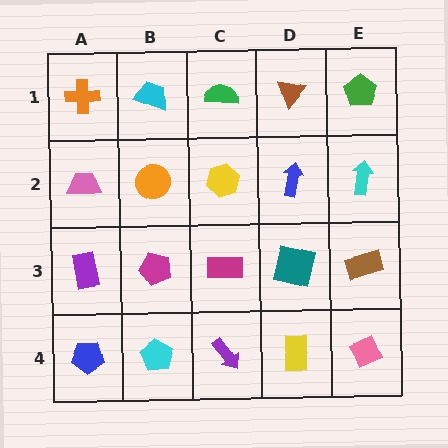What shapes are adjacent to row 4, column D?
A teal square (row 3, column D), a purple arrow (row 4, column C), a pink diamond (row 4, column E).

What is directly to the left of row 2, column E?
A blue arrow.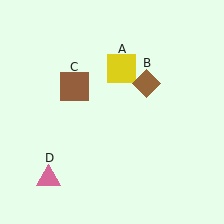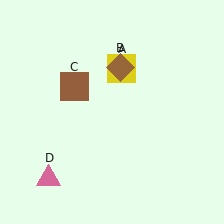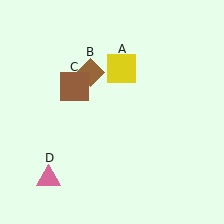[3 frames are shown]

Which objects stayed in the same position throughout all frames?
Yellow square (object A) and brown square (object C) and pink triangle (object D) remained stationary.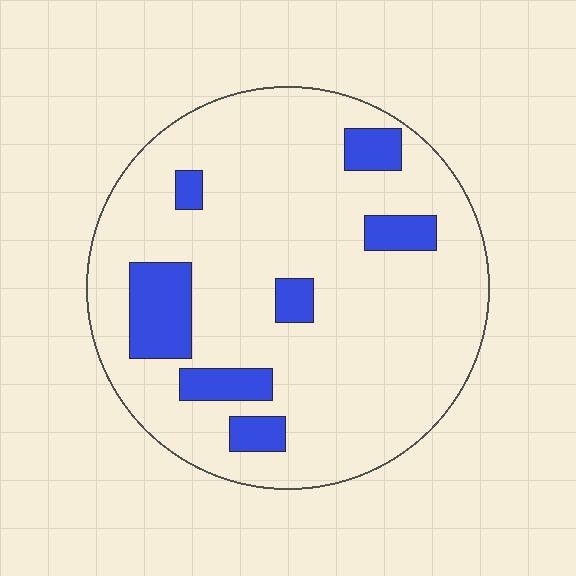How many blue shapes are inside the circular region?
7.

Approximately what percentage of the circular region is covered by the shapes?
Approximately 15%.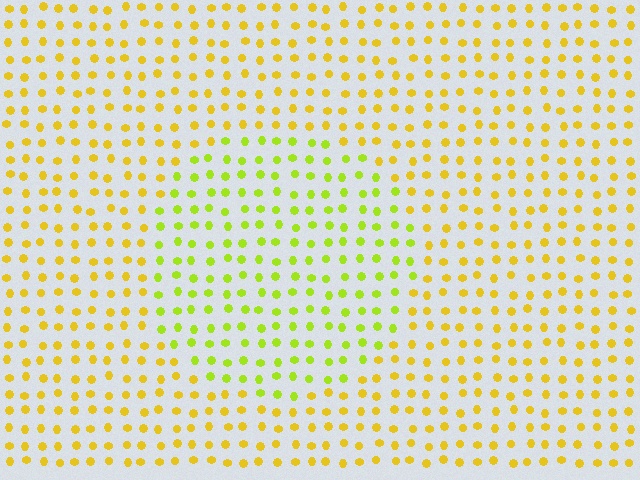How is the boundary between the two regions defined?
The boundary is defined purely by a slight shift in hue (about 31 degrees). Spacing, size, and orientation are identical on both sides.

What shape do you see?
I see a circle.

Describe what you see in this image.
The image is filled with small yellow elements in a uniform arrangement. A circle-shaped region is visible where the elements are tinted to a slightly different hue, forming a subtle color boundary.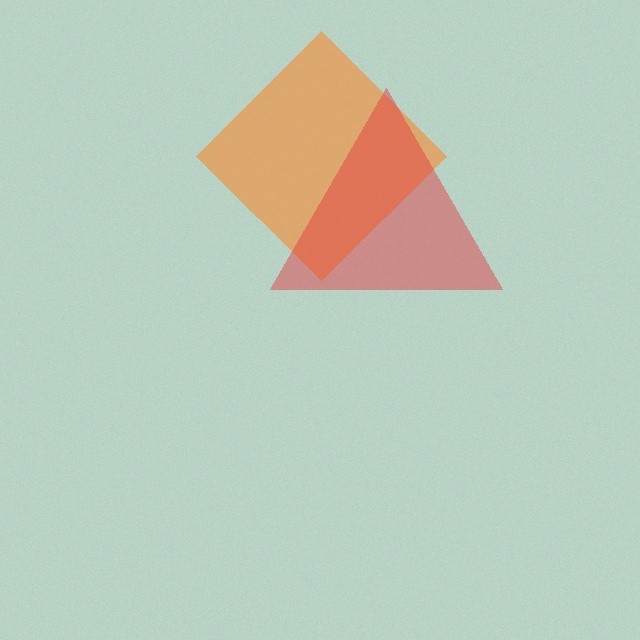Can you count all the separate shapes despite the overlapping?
Yes, there are 2 separate shapes.